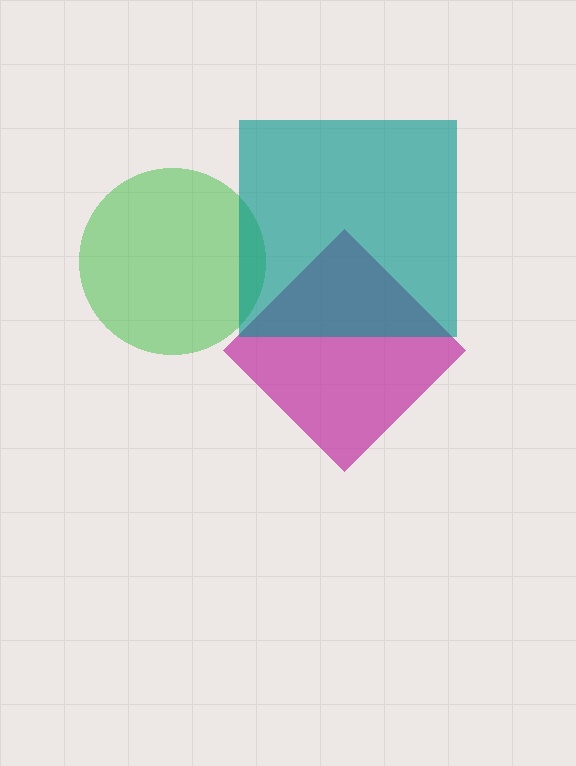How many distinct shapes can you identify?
There are 3 distinct shapes: a green circle, a magenta diamond, a teal square.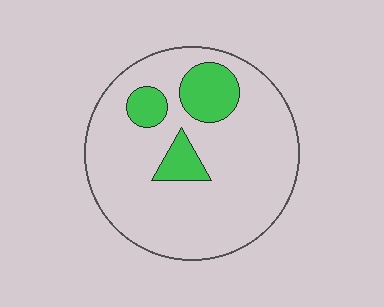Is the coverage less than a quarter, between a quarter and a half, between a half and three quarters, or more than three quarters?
Less than a quarter.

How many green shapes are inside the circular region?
3.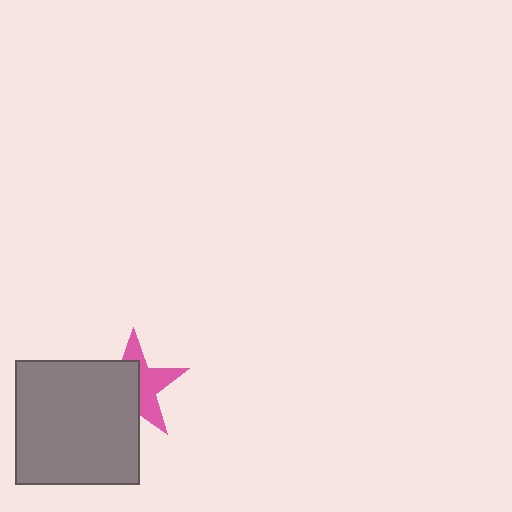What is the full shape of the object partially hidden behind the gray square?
The partially hidden object is a pink star.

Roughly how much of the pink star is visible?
About half of it is visible (roughly 47%).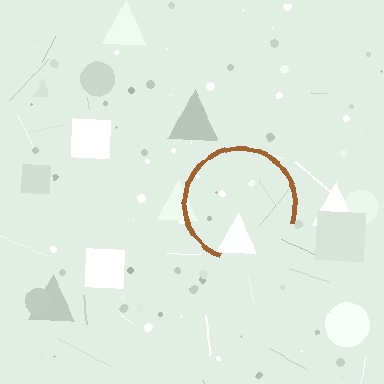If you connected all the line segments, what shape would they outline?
They would outline a circle.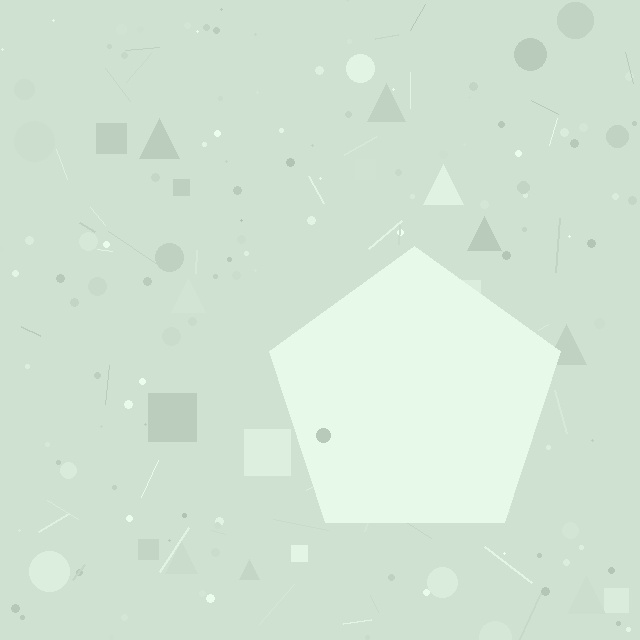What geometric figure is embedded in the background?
A pentagon is embedded in the background.